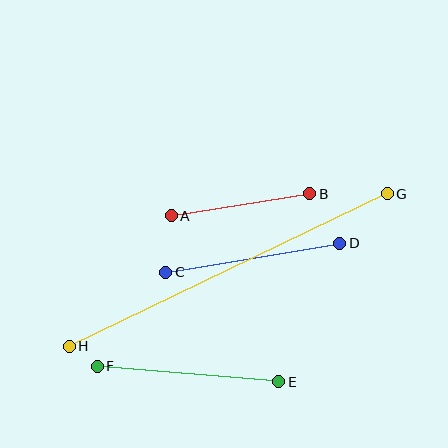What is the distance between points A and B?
The distance is approximately 140 pixels.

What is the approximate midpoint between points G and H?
The midpoint is at approximately (228, 270) pixels.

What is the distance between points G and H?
The distance is approximately 353 pixels.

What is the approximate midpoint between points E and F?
The midpoint is at approximately (188, 374) pixels.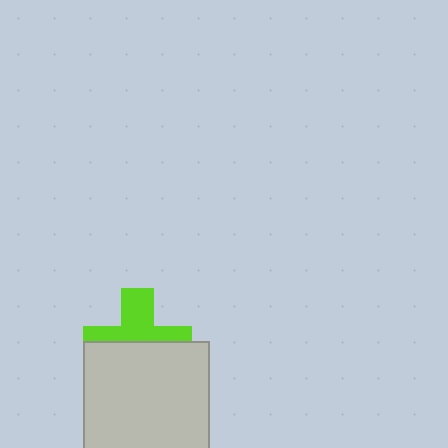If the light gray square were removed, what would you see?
You would see the complete lime cross.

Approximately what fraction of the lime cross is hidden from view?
Roughly 52% of the lime cross is hidden behind the light gray square.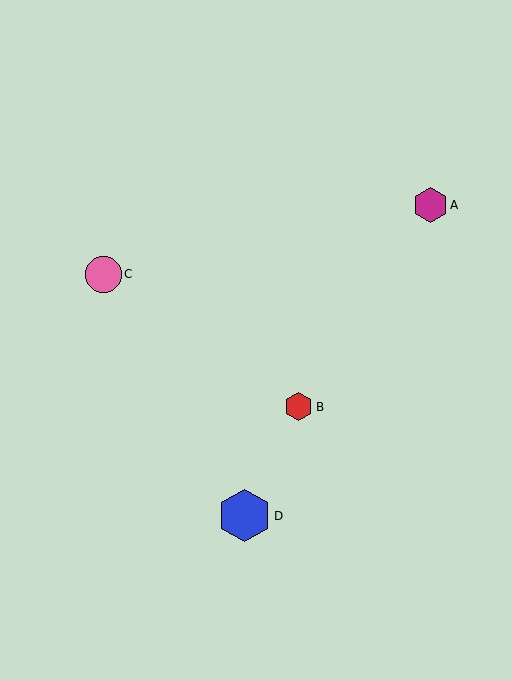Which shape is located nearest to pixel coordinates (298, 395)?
The red hexagon (labeled B) at (299, 407) is nearest to that location.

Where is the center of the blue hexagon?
The center of the blue hexagon is at (245, 516).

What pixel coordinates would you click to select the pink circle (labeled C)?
Click at (103, 274) to select the pink circle C.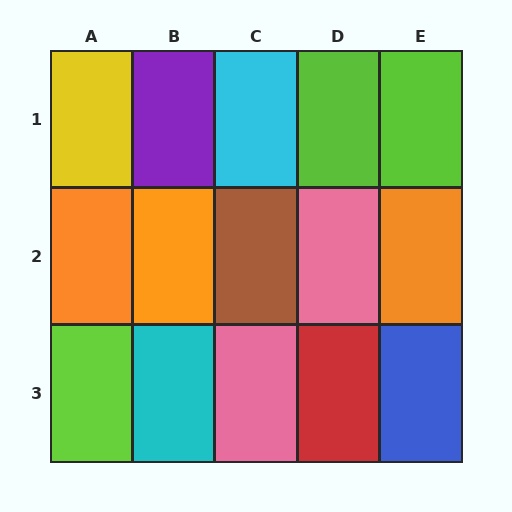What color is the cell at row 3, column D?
Red.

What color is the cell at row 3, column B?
Cyan.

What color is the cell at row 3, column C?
Pink.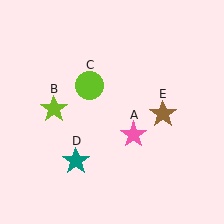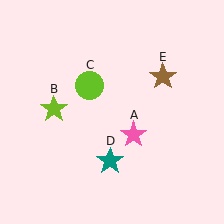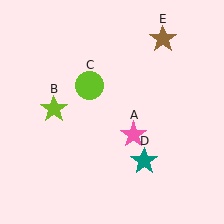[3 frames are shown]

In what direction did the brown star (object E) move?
The brown star (object E) moved up.